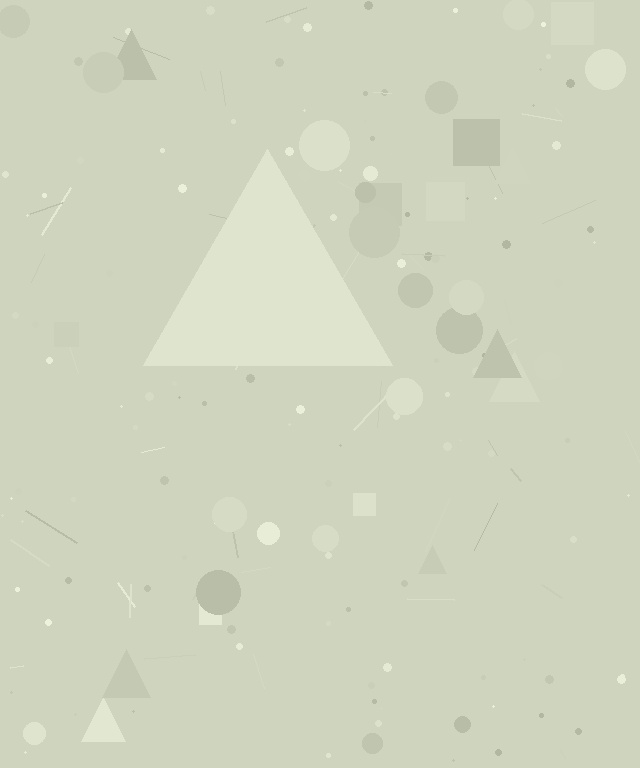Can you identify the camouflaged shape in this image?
The camouflaged shape is a triangle.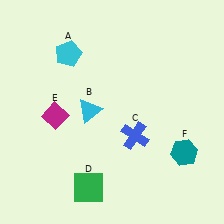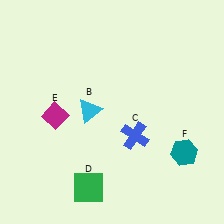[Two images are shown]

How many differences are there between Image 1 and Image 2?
There is 1 difference between the two images.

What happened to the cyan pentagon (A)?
The cyan pentagon (A) was removed in Image 2. It was in the top-left area of Image 1.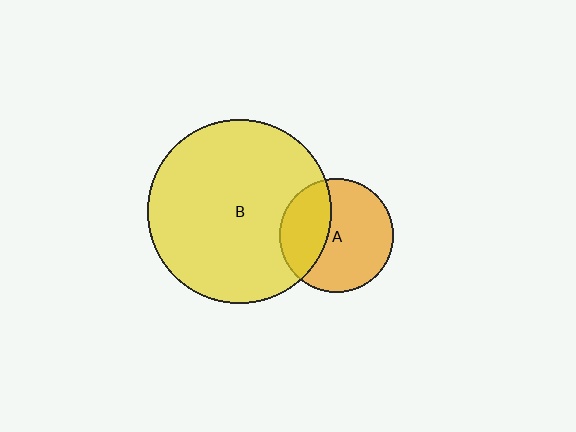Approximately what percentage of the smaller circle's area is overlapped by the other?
Approximately 35%.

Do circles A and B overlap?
Yes.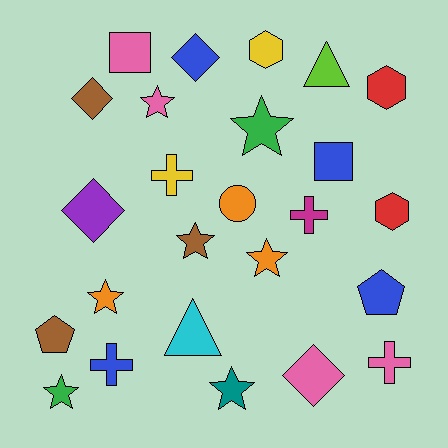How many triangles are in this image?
There are 2 triangles.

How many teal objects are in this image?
There is 1 teal object.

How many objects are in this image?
There are 25 objects.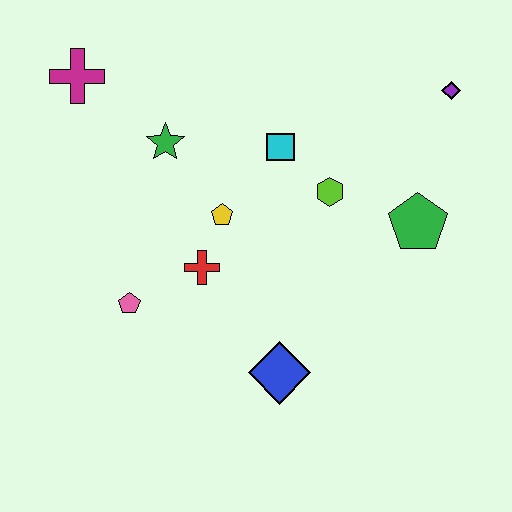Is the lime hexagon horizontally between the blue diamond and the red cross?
No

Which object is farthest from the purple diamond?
The pink pentagon is farthest from the purple diamond.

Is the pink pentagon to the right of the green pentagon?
No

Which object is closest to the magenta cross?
The green star is closest to the magenta cross.